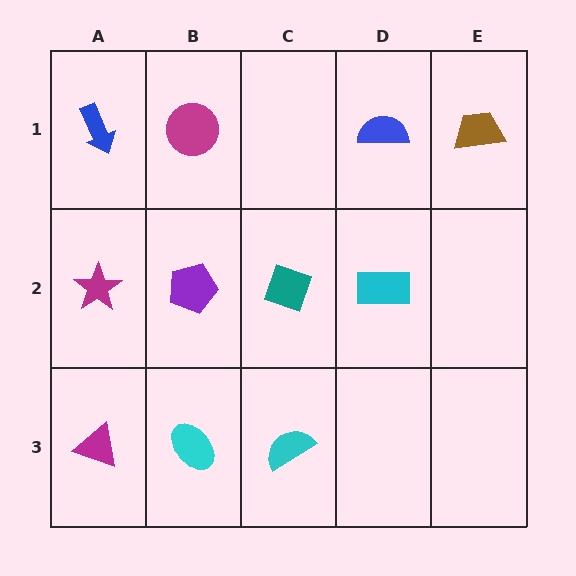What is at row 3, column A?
A magenta triangle.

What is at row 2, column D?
A cyan rectangle.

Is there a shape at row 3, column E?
No, that cell is empty.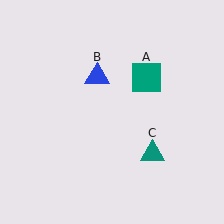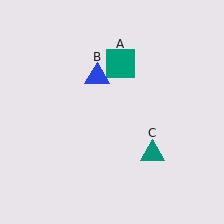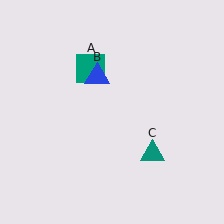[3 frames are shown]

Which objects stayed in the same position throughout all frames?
Blue triangle (object B) and teal triangle (object C) remained stationary.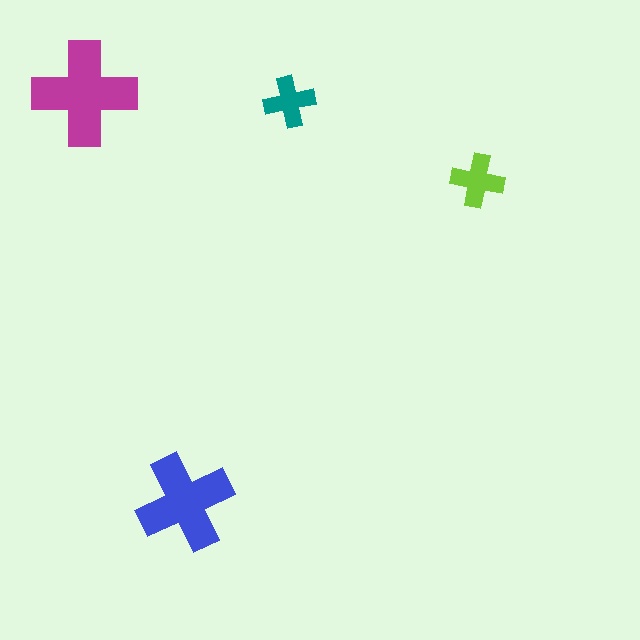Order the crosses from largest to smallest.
the magenta one, the blue one, the lime one, the teal one.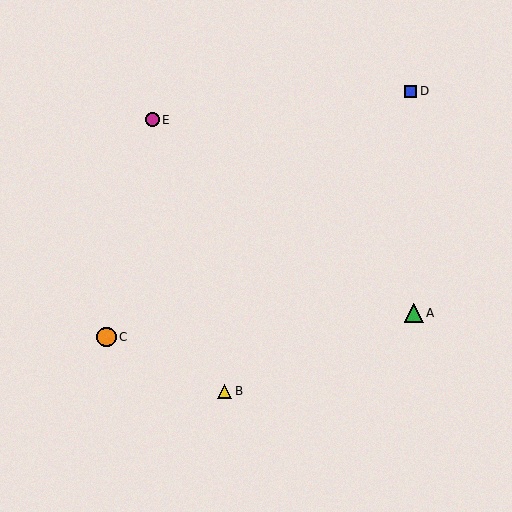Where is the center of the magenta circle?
The center of the magenta circle is at (152, 120).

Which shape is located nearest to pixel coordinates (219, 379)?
The yellow triangle (labeled B) at (225, 391) is nearest to that location.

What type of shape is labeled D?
Shape D is a blue square.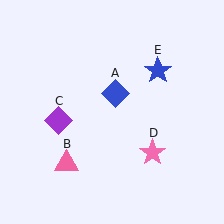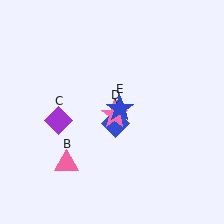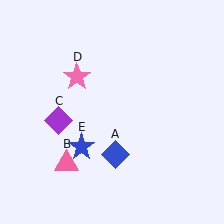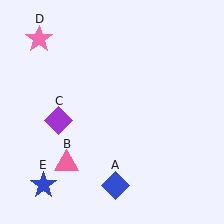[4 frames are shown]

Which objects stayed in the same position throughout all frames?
Pink triangle (object B) and purple diamond (object C) remained stationary.